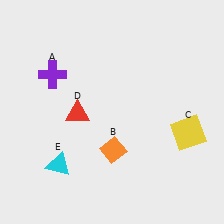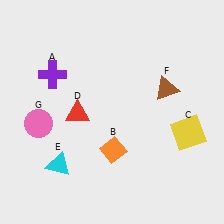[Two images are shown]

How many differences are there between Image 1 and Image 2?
There are 2 differences between the two images.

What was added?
A brown triangle (F), a pink circle (G) were added in Image 2.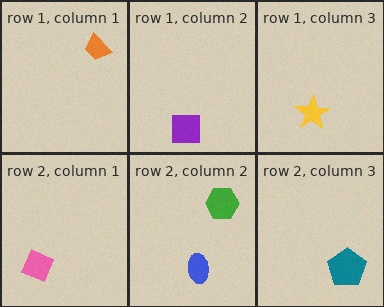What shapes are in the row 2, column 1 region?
The pink diamond.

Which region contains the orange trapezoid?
The row 1, column 1 region.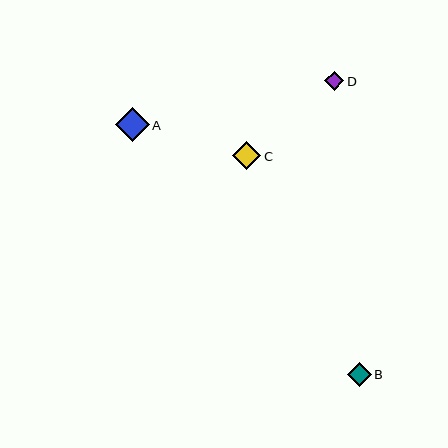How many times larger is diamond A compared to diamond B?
Diamond A is approximately 1.5 times the size of diamond B.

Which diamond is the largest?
Diamond A is the largest with a size of approximately 34 pixels.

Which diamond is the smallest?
Diamond D is the smallest with a size of approximately 19 pixels.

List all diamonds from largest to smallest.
From largest to smallest: A, C, B, D.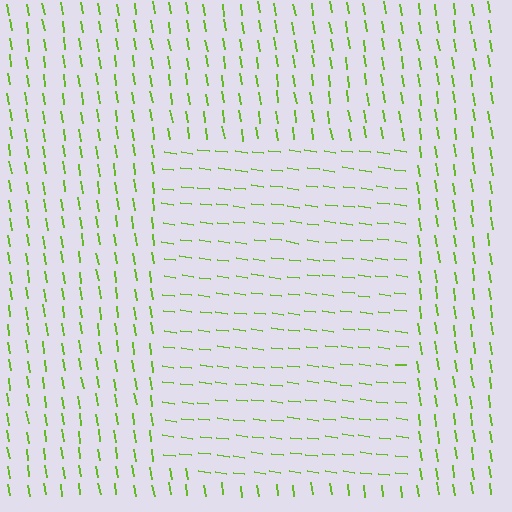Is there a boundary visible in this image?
Yes, there is a texture boundary formed by a change in line orientation.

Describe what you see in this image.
The image is filled with small lime line segments. A rectangle region in the image has lines oriented differently from the surrounding lines, creating a visible texture boundary.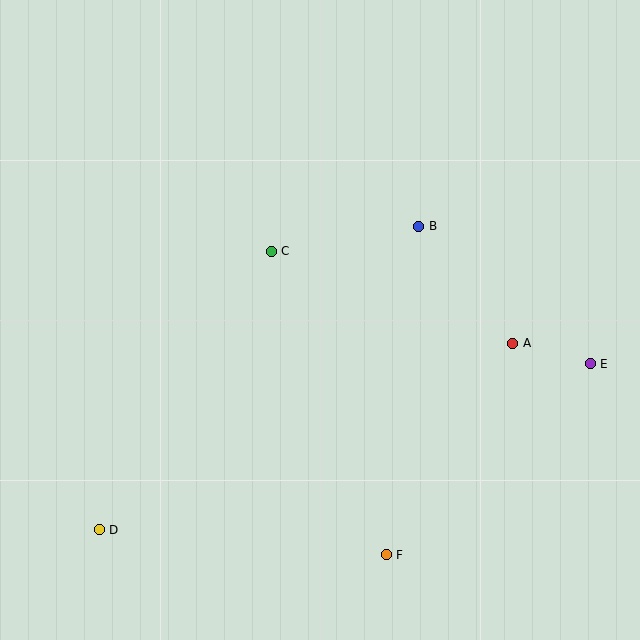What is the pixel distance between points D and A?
The distance between D and A is 454 pixels.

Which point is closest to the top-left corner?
Point C is closest to the top-left corner.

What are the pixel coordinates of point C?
Point C is at (271, 251).